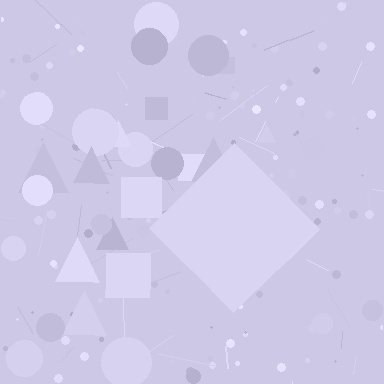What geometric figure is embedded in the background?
A diamond is embedded in the background.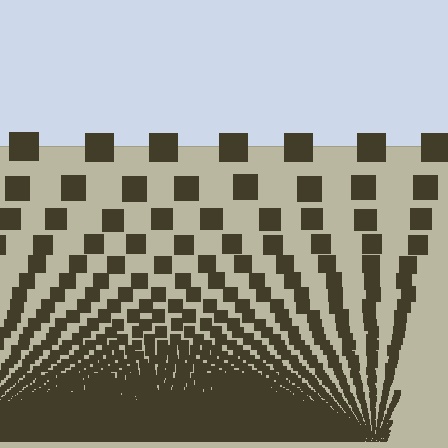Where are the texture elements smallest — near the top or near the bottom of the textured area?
Near the bottom.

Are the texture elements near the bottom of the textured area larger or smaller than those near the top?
Smaller. The gradient is inverted — elements near the bottom are smaller and denser.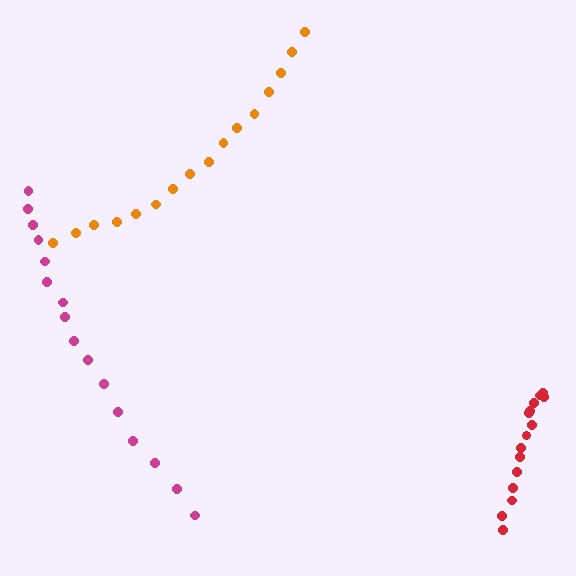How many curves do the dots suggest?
There are 3 distinct paths.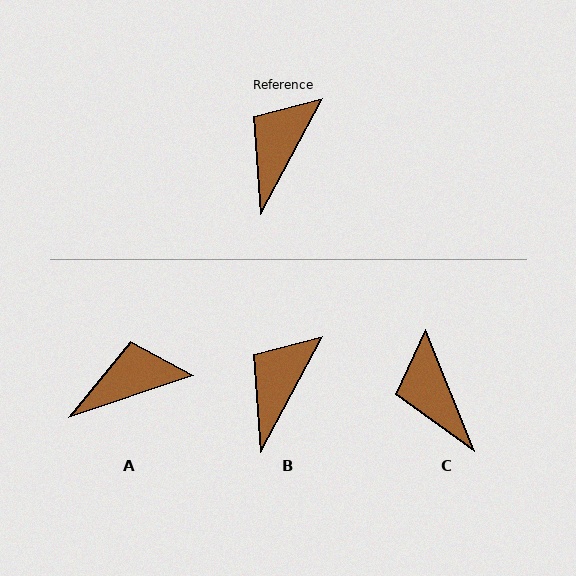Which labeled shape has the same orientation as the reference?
B.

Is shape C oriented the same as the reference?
No, it is off by about 49 degrees.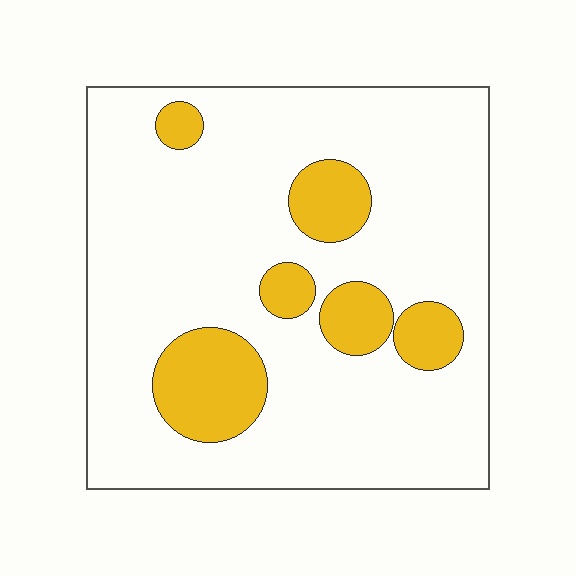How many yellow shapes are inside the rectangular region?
6.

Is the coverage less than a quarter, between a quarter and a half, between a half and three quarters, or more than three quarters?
Less than a quarter.